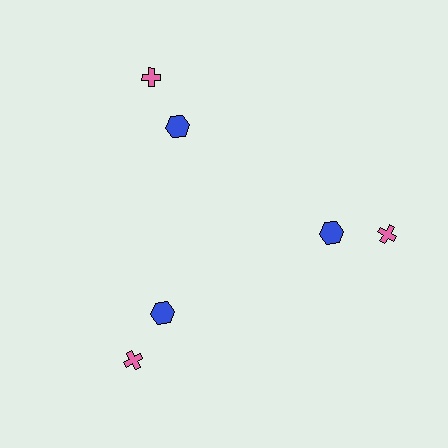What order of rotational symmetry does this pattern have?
This pattern has 3-fold rotational symmetry.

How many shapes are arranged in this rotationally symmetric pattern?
There are 6 shapes, arranged in 3 groups of 2.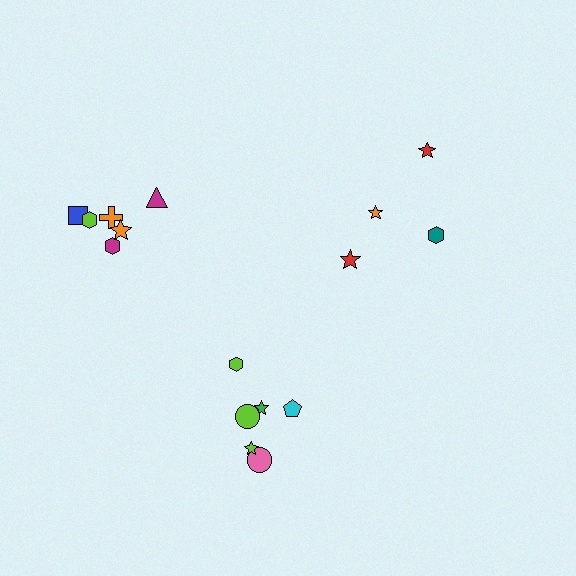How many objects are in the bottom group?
There are 6 objects.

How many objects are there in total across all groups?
There are 16 objects.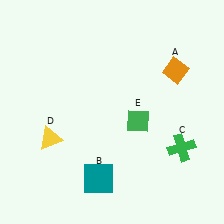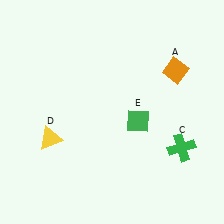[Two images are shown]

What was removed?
The teal square (B) was removed in Image 2.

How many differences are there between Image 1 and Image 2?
There is 1 difference between the two images.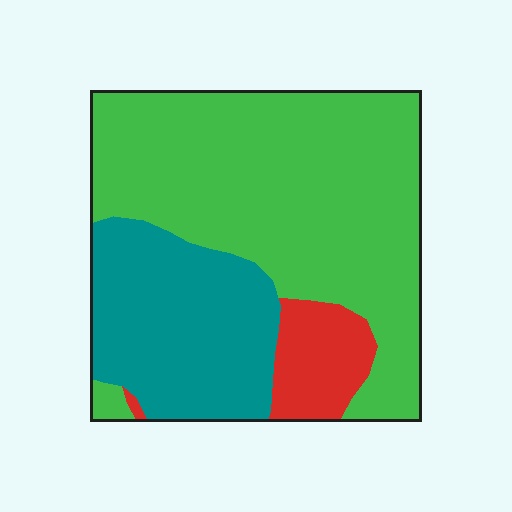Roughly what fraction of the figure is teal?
Teal covers around 30% of the figure.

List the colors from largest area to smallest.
From largest to smallest: green, teal, red.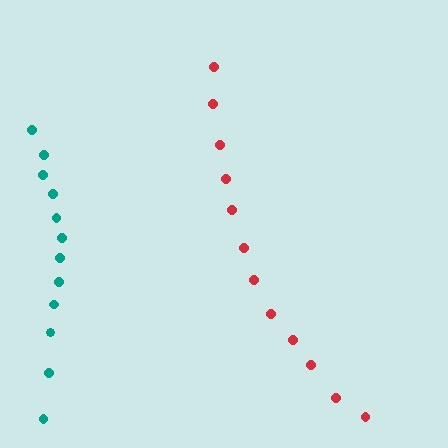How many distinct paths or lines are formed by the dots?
There are 2 distinct paths.